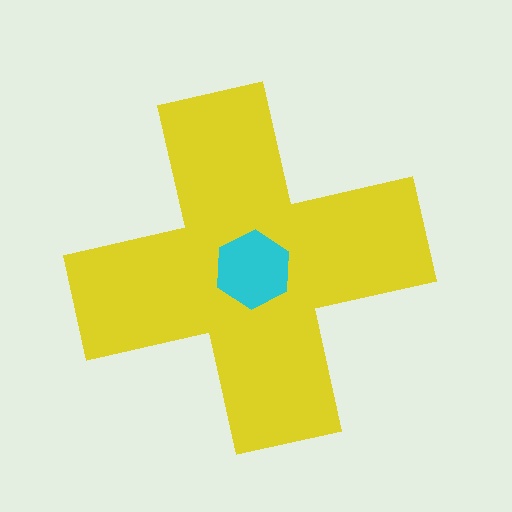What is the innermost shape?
The cyan hexagon.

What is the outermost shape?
The yellow cross.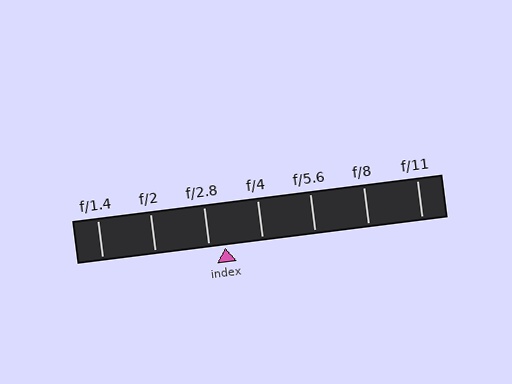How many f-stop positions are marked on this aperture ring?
There are 7 f-stop positions marked.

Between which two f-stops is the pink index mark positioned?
The index mark is between f/2.8 and f/4.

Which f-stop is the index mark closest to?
The index mark is closest to f/2.8.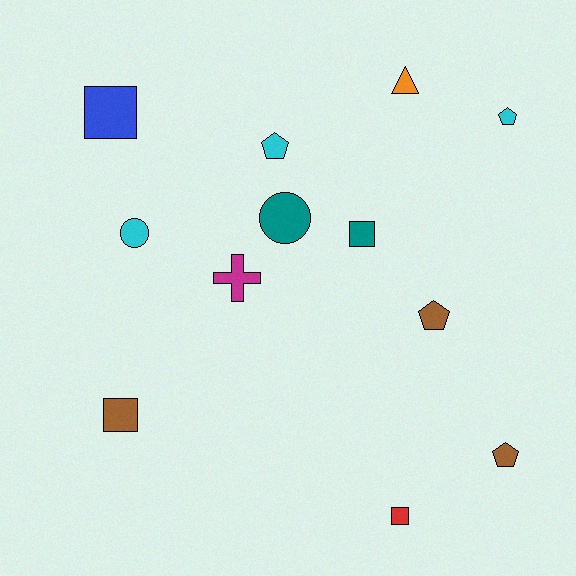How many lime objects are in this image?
There are no lime objects.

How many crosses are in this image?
There is 1 cross.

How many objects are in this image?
There are 12 objects.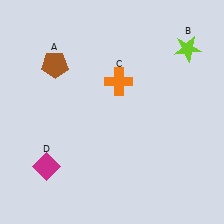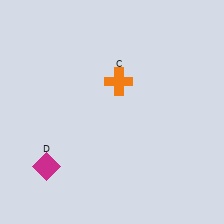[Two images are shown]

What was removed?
The brown pentagon (A), the lime star (B) were removed in Image 2.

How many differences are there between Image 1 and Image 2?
There are 2 differences between the two images.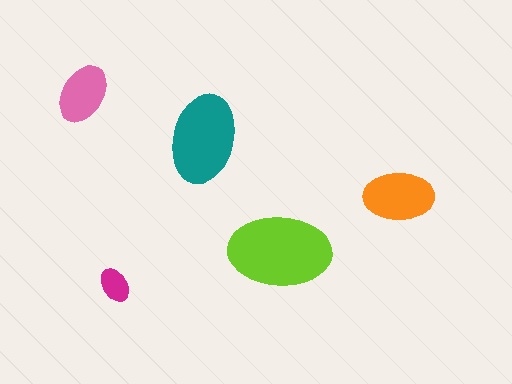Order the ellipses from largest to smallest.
the lime one, the teal one, the orange one, the pink one, the magenta one.